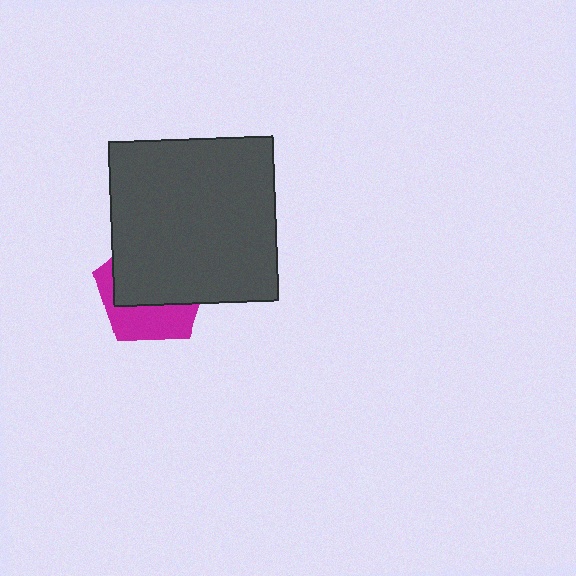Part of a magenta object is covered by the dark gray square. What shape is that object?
It is a pentagon.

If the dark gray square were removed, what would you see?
You would see the complete magenta pentagon.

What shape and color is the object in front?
The object in front is a dark gray square.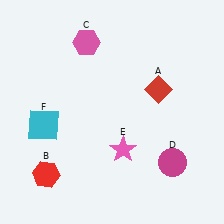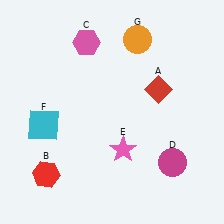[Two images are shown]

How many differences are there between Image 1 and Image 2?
There is 1 difference between the two images.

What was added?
An orange circle (G) was added in Image 2.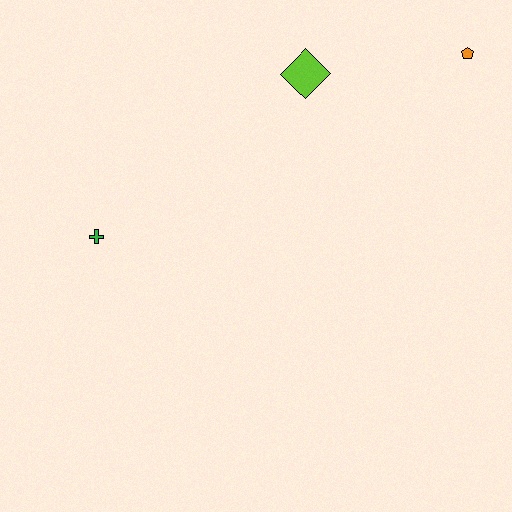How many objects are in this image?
There are 3 objects.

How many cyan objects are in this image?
There are no cyan objects.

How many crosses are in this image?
There is 1 cross.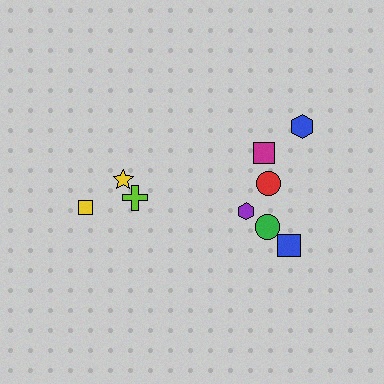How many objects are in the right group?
There are 6 objects.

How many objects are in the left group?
There are 3 objects.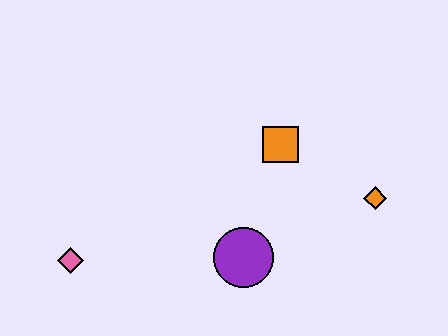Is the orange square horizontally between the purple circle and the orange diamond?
Yes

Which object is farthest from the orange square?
The pink diamond is farthest from the orange square.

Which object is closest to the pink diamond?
The purple circle is closest to the pink diamond.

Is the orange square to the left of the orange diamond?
Yes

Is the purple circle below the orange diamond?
Yes